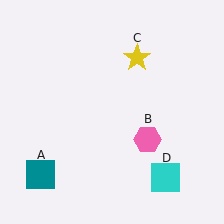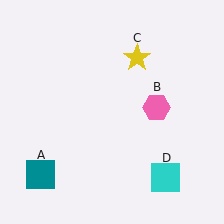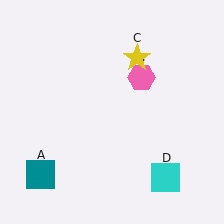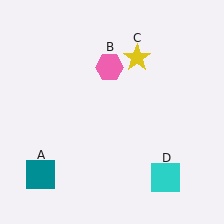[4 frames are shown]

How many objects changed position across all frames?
1 object changed position: pink hexagon (object B).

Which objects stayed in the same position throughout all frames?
Teal square (object A) and yellow star (object C) and cyan square (object D) remained stationary.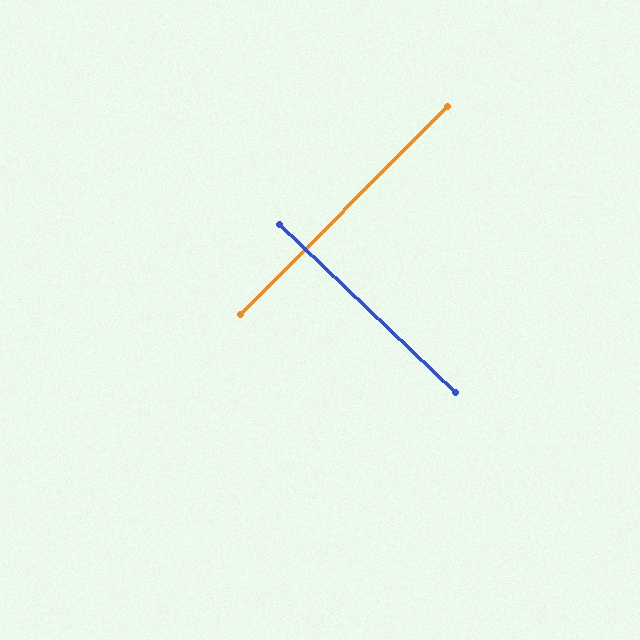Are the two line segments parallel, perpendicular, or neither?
Perpendicular — they meet at approximately 89°.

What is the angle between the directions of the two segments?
Approximately 89 degrees.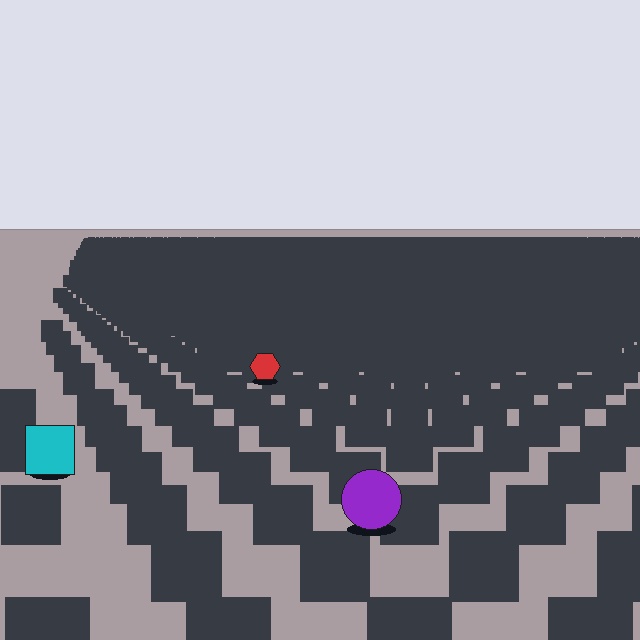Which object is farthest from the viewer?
The red hexagon is farthest from the viewer. It appears smaller and the ground texture around it is denser.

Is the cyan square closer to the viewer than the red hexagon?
Yes. The cyan square is closer — you can tell from the texture gradient: the ground texture is coarser near it.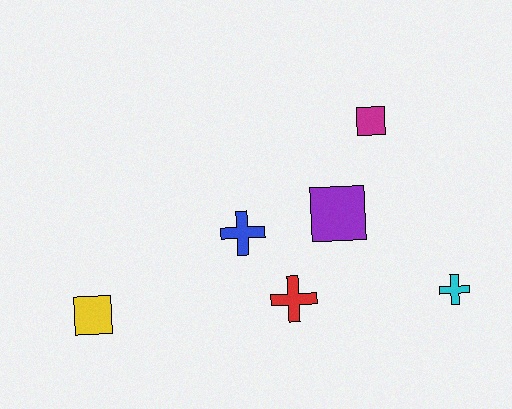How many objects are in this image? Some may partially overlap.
There are 6 objects.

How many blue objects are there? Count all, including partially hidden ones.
There is 1 blue object.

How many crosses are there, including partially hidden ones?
There are 3 crosses.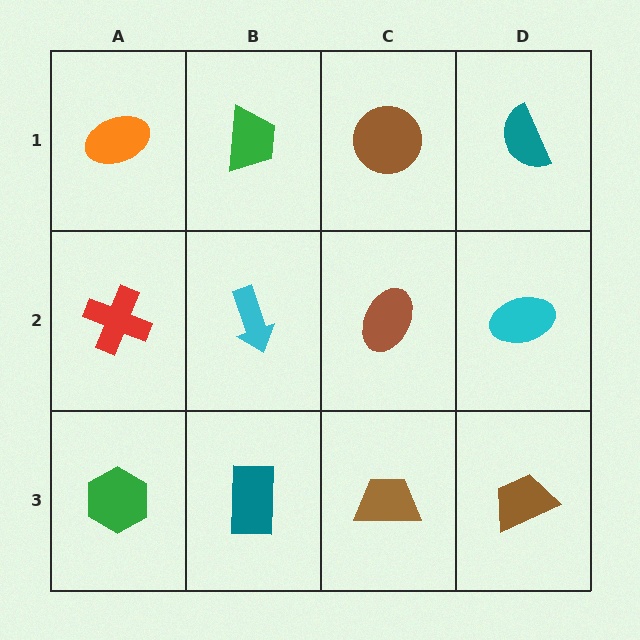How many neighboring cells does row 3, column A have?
2.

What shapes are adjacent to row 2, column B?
A green trapezoid (row 1, column B), a teal rectangle (row 3, column B), a red cross (row 2, column A), a brown ellipse (row 2, column C).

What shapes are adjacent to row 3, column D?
A cyan ellipse (row 2, column D), a brown trapezoid (row 3, column C).